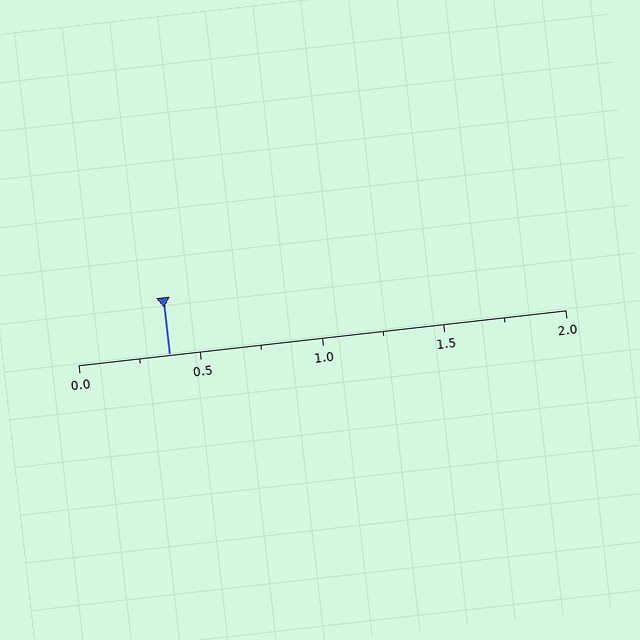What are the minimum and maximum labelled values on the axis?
The axis runs from 0.0 to 2.0.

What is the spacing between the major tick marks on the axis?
The major ticks are spaced 0.5 apart.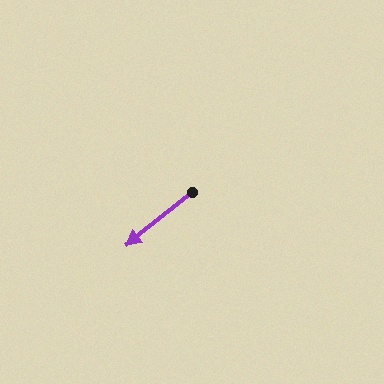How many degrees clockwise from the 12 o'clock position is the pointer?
Approximately 231 degrees.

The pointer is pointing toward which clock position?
Roughly 8 o'clock.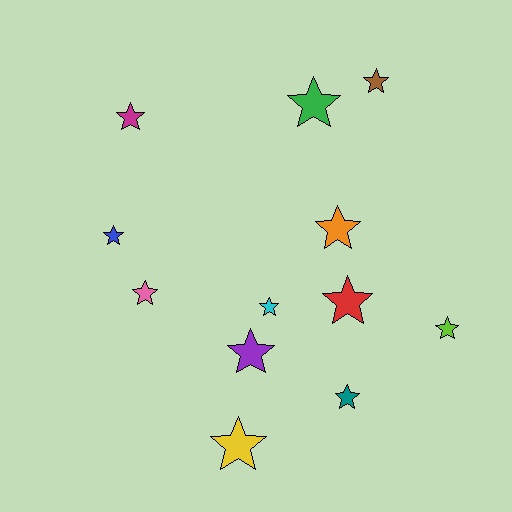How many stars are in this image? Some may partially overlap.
There are 12 stars.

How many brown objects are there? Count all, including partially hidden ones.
There is 1 brown object.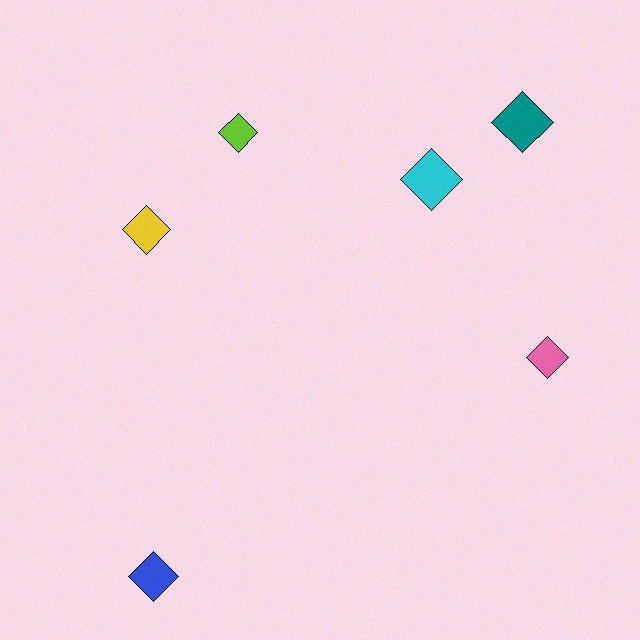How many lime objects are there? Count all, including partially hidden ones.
There is 1 lime object.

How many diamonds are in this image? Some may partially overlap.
There are 6 diamonds.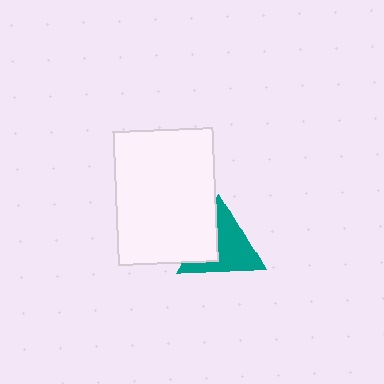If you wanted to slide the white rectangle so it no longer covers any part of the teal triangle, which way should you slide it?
Slide it left — that is the most direct way to separate the two shapes.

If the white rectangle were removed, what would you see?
You would see the complete teal triangle.